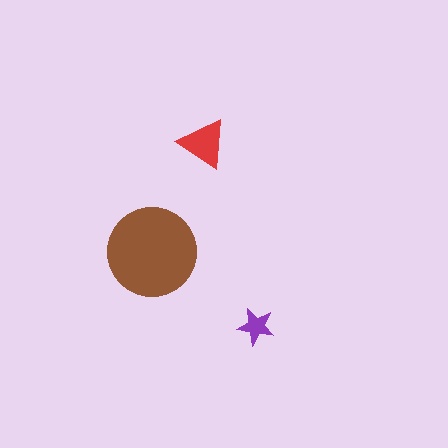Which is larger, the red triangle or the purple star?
The red triangle.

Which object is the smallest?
The purple star.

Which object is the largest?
The brown circle.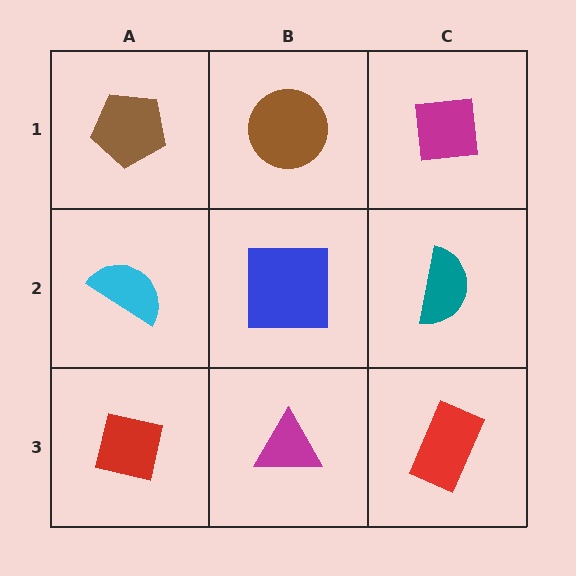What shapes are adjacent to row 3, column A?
A cyan semicircle (row 2, column A), a magenta triangle (row 3, column B).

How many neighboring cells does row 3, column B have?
3.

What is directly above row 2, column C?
A magenta square.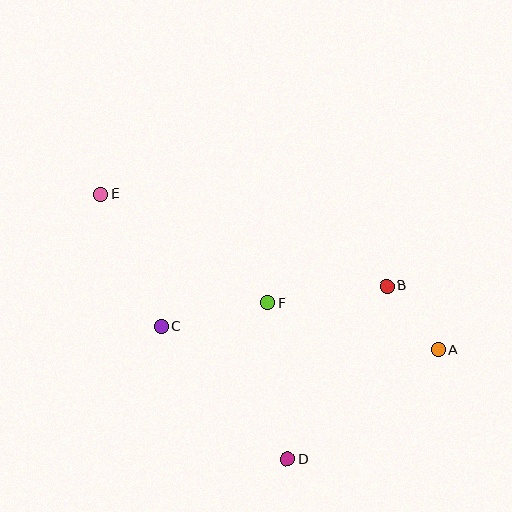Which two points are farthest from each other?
Points A and E are farthest from each other.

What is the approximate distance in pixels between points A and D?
The distance between A and D is approximately 186 pixels.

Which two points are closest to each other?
Points A and B are closest to each other.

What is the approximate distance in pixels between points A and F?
The distance between A and F is approximately 177 pixels.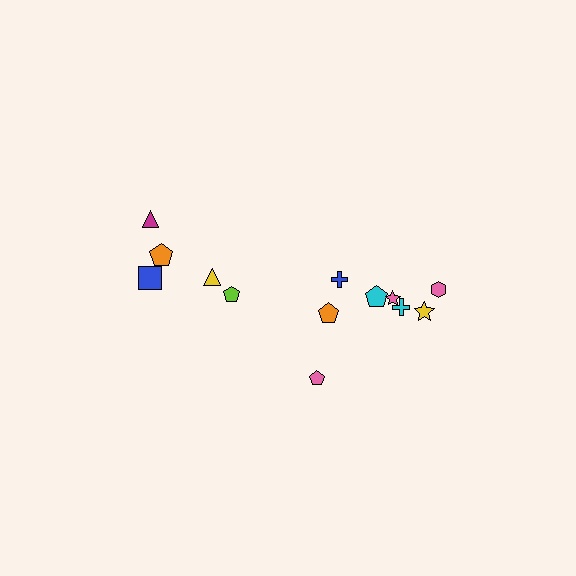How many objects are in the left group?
There are 5 objects.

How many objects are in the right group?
There are 8 objects.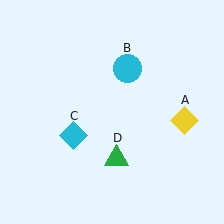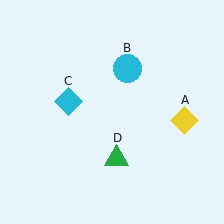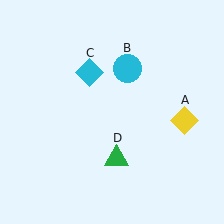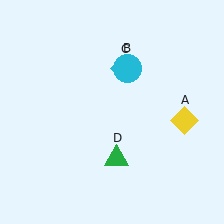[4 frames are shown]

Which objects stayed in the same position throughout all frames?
Yellow diamond (object A) and cyan circle (object B) and green triangle (object D) remained stationary.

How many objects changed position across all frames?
1 object changed position: cyan diamond (object C).